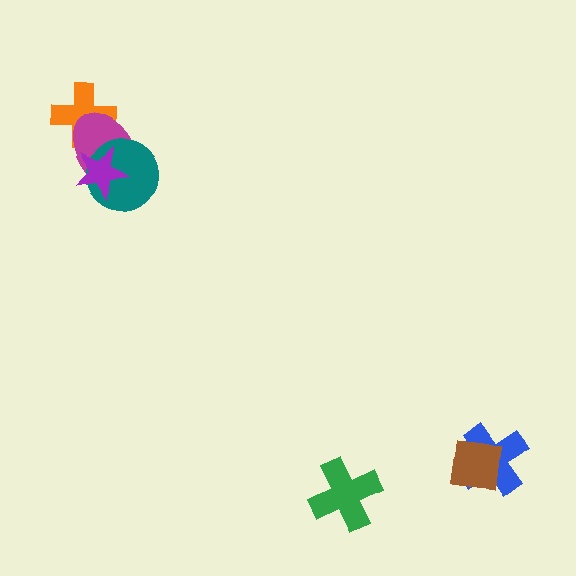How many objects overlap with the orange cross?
1 object overlaps with the orange cross.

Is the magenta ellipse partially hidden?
Yes, it is partially covered by another shape.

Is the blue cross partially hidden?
Yes, it is partially covered by another shape.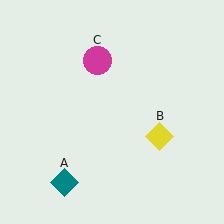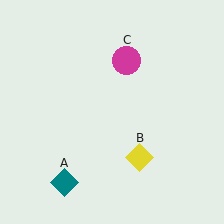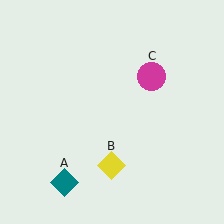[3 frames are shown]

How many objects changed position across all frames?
2 objects changed position: yellow diamond (object B), magenta circle (object C).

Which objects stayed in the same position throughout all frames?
Teal diamond (object A) remained stationary.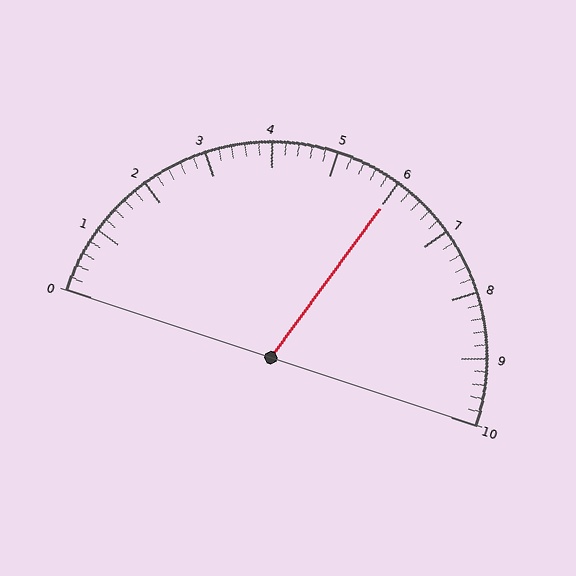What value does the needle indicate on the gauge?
The needle indicates approximately 6.0.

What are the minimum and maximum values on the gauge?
The gauge ranges from 0 to 10.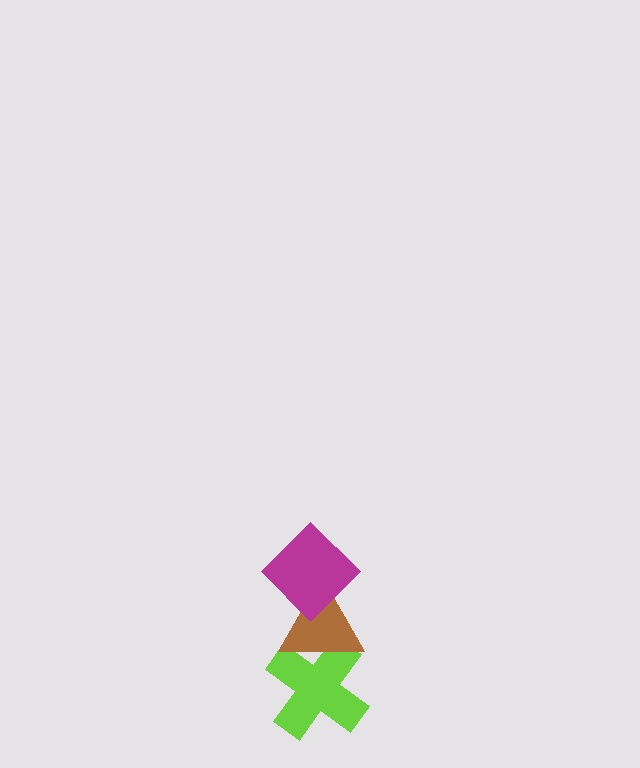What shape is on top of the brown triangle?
The magenta diamond is on top of the brown triangle.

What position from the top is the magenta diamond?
The magenta diamond is 1st from the top.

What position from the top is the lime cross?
The lime cross is 3rd from the top.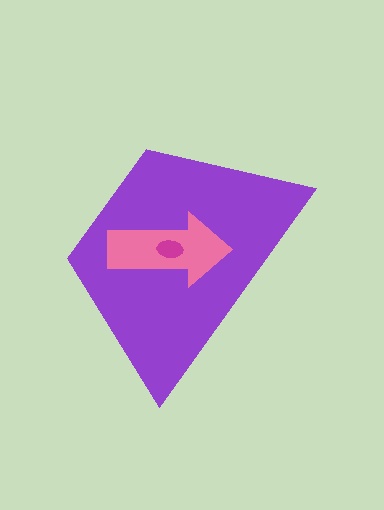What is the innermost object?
The magenta ellipse.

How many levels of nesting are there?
3.